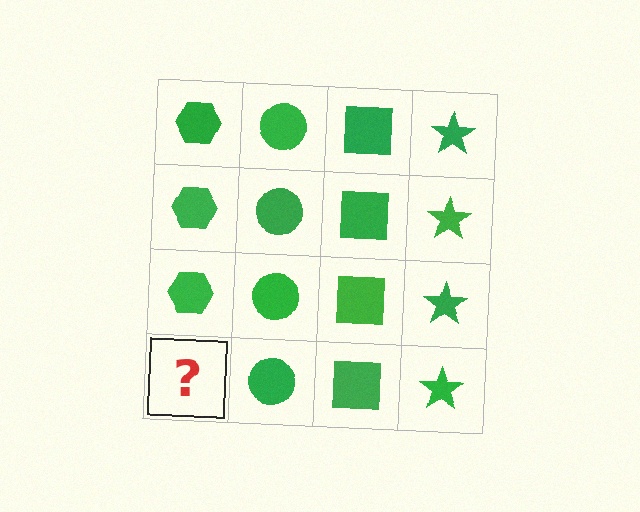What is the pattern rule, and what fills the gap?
The rule is that each column has a consistent shape. The gap should be filled with a green hexagon.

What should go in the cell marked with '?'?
The missing cell should contain a green hexagon.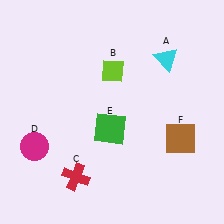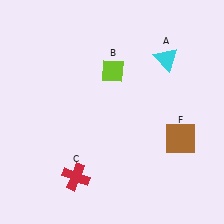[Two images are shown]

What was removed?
The magenta circle (D), the green square (E) were removed in Image 2.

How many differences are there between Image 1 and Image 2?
There are 2 differences between the two images.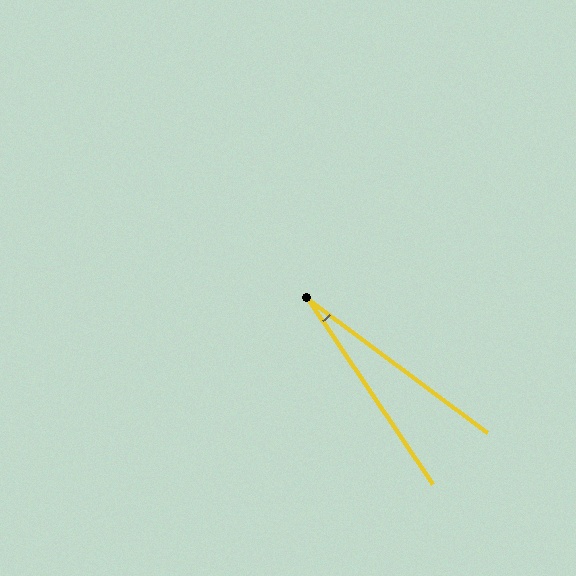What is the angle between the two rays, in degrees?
Approximately 19 degrees.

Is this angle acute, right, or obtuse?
It is acute.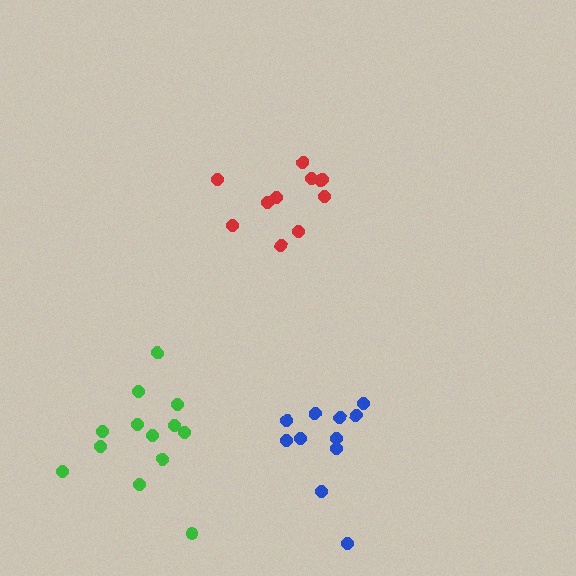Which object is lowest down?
The green cluster is bottommost.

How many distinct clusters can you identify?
There are 3 distinct clusters.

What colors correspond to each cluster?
The clusters are colored: red, blue, green.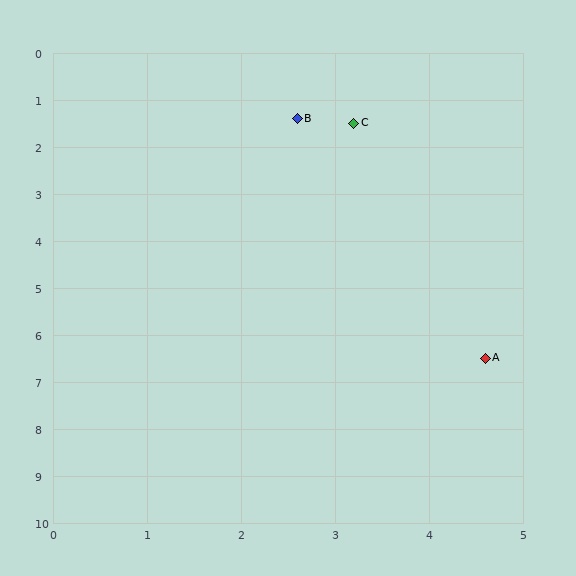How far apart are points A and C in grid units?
Points A and C are about 5.2 grid units apart.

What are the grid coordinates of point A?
Point A is at approximately (4.6, 6.5).